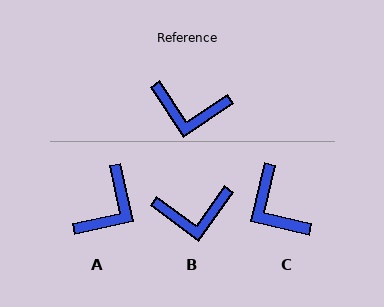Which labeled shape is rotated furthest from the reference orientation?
A, about 69 degrees away.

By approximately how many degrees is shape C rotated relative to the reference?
Approximately 47 degrees clockwise.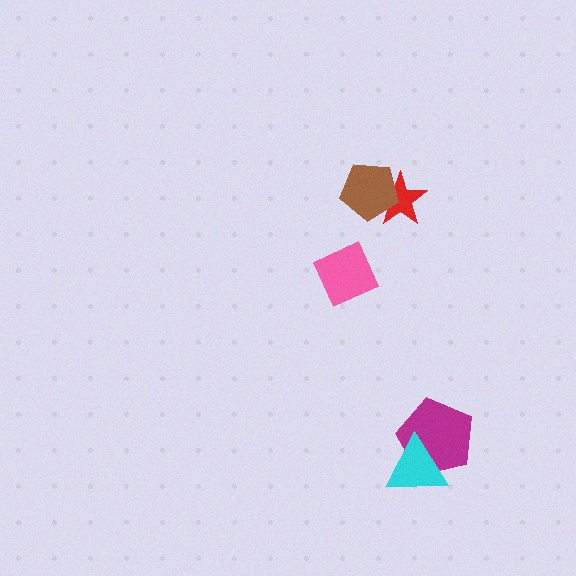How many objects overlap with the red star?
1 object overlaps with the red star.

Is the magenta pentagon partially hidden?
Yes, it is partially covered by another shape.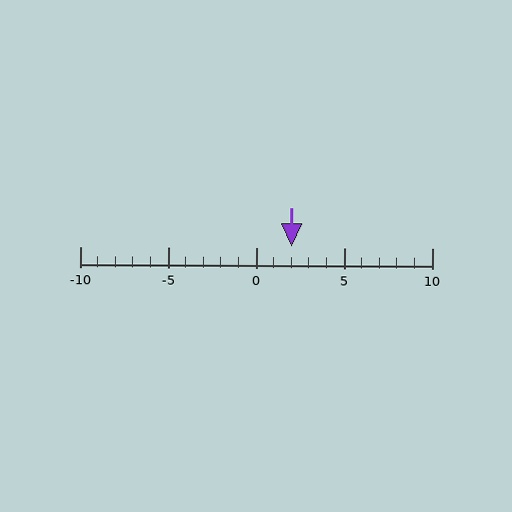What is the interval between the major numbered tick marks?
The major tick marks are spaced 5 units apart.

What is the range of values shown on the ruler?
The ruler shows values from -10 to 10.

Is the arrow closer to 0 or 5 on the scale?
The arrow is closer to 0.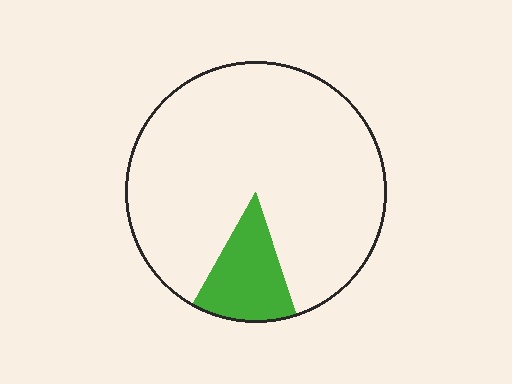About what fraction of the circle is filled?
About one eighth (1/8).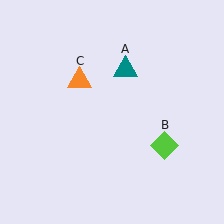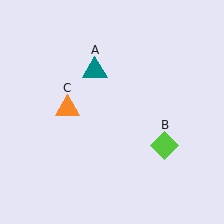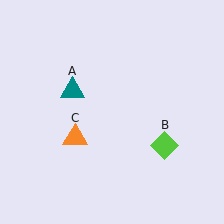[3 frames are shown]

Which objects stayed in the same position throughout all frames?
Lime diamond (object B) remained stationary.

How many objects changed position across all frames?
2 objects changed position: teal triangle (object A), orange triangle (object C).